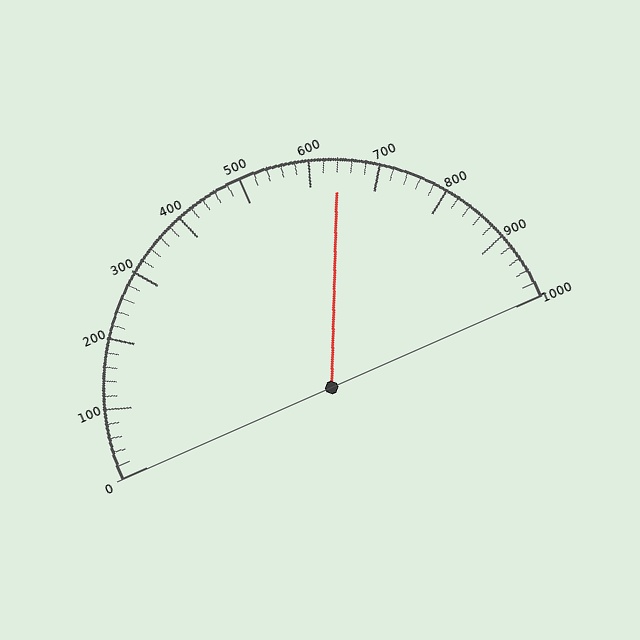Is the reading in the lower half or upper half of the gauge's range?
The reading is in the upper half of the range (0 to 1000).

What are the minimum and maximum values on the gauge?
The gauge ranges from 0 to 1000.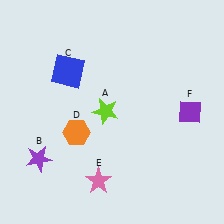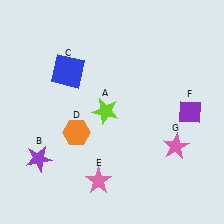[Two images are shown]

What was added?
A pink star (G) was added in Image 2.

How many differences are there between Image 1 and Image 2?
There is 1 difference between the two images.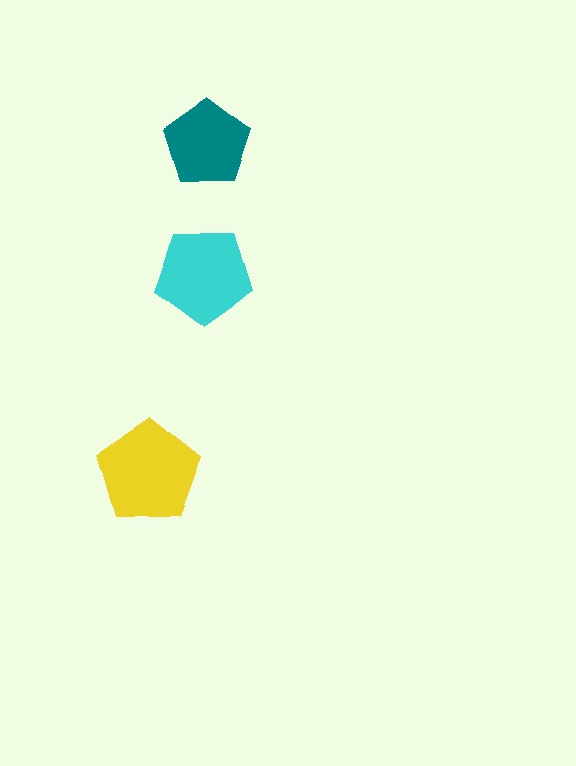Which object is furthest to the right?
The teal pentagon is rightmost.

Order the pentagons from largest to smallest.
the yellow one, the cyan one, the teal one.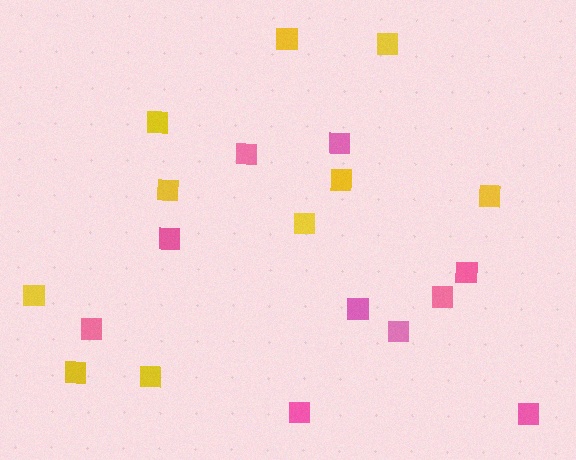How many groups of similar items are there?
There are 2 groups: one group of yellow squares (10) and one group of pink squares (10).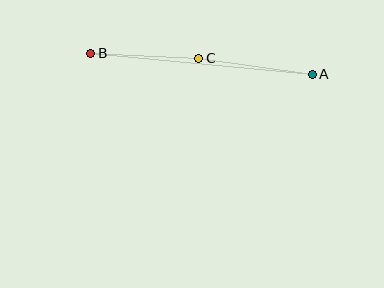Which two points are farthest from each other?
Points A and B are farthest from each other.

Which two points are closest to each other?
Points B and C are closest to each other.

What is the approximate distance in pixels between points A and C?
The distance between A and C is approximately 115 pixels.